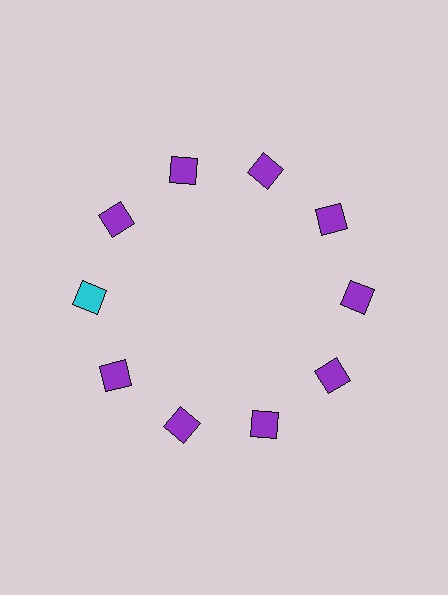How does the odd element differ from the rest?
It has a different color: cyan instead of purple.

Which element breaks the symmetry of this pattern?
The cyan square at roughly the 9 o'clock position breaks the symmetry. All other shapes are purple squares.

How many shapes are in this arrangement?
There are 10 shapes arranged in a ring pattern.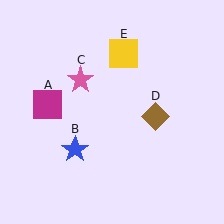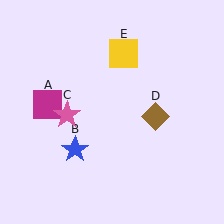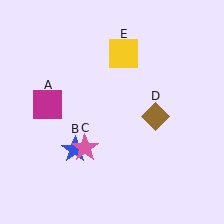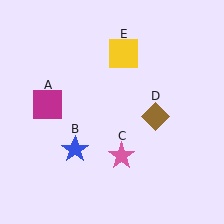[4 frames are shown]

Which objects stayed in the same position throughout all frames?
Magenta square (object A) and blue star (object B) and brown diamond (object D) and yellow square (object E) remained stationary.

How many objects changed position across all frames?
1 object changed position: pink star (object C).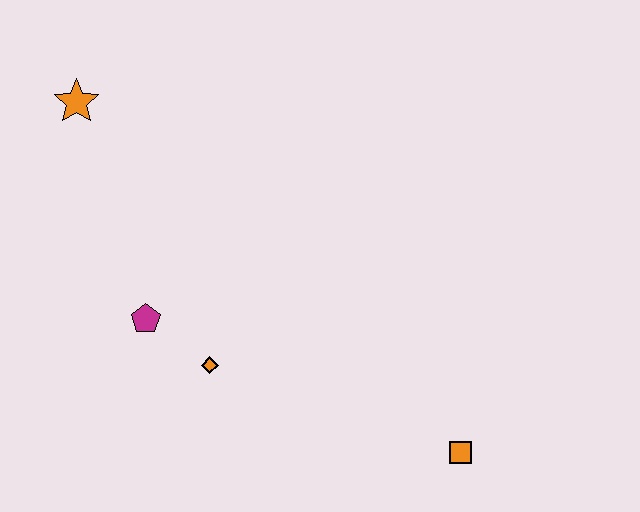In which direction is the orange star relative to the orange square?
The orange star is to the left of the orange square.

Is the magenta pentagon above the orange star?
No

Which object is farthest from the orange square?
The orange star is farthest from the orange square.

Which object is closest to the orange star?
The magenta pentagon is closest to the orange star.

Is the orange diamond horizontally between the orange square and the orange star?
Yes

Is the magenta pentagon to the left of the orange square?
Yes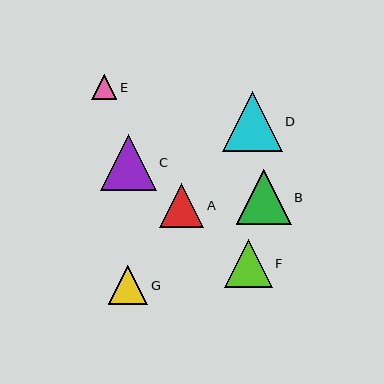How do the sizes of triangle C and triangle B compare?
Triangle C and triangle B are approximately the same size.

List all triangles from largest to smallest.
From largest to smallest: D, C, B, F, A, G, E.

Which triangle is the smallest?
Triangle E is the smallest with a size of approximately 25 pixels.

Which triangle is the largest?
Triangle D is the largest with a size of approximately 60 pixels.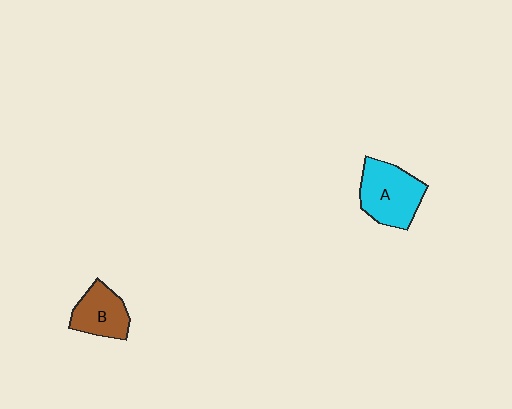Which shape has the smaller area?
Shape B (brown).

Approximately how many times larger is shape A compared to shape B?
Approximately 1.4 times.